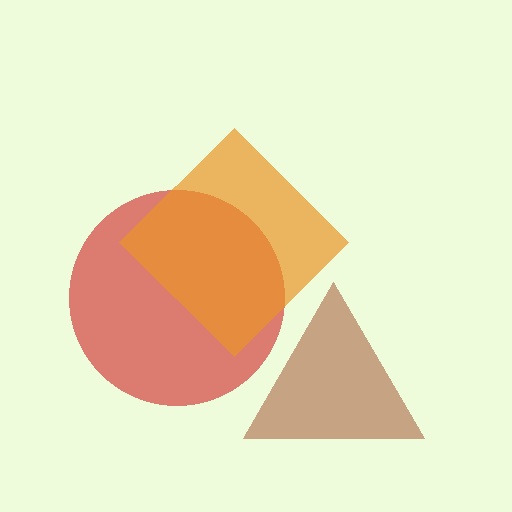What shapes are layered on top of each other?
The layered shapes are: a red circle, an orange diamond, a brown triangle.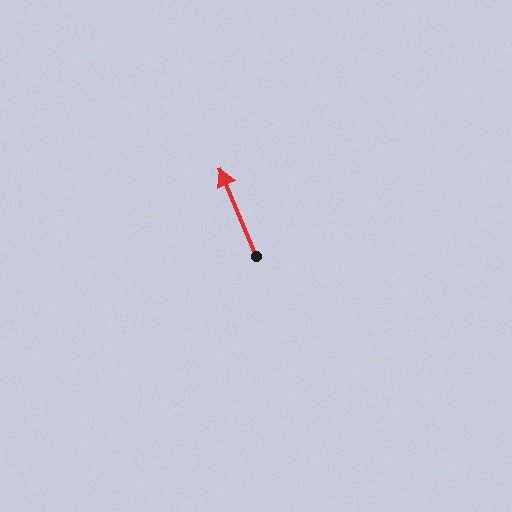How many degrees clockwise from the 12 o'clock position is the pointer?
Approximately 338 degrees.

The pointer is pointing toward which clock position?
Roughly 11 o'clock.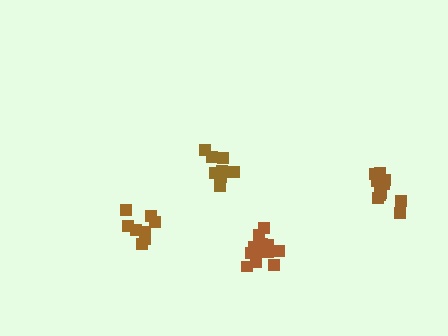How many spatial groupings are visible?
There are 4 spatial groupings.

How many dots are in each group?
Group 1: 8 dots, Group 2: 11 dots, Group 3: 13 dots, Group 4: 14 dots (46 total).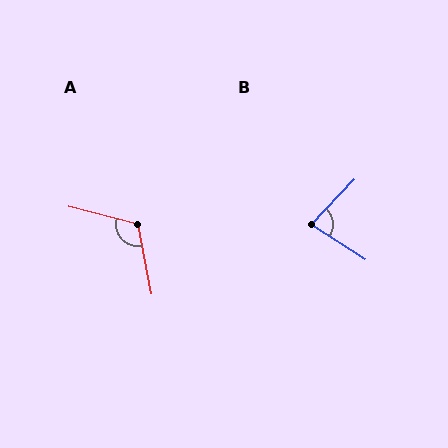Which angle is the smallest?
B, at approximately 79 degrees.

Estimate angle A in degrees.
Approximately 116 degrees.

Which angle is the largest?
A, at approximately 116 degrees.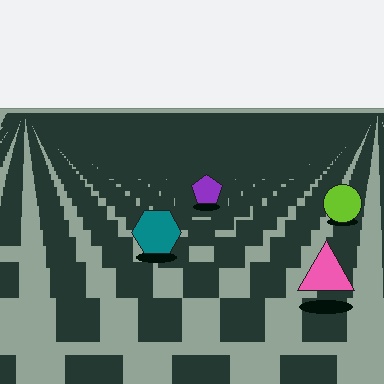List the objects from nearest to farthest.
From nearest to farthest: the pink triangle, the teal hexagon, the lime circle, the purple pentagon.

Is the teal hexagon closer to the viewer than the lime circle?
Yes. The teal hexagon is closer — you can tell from the texture gradient: the ground texture is coarser near it.